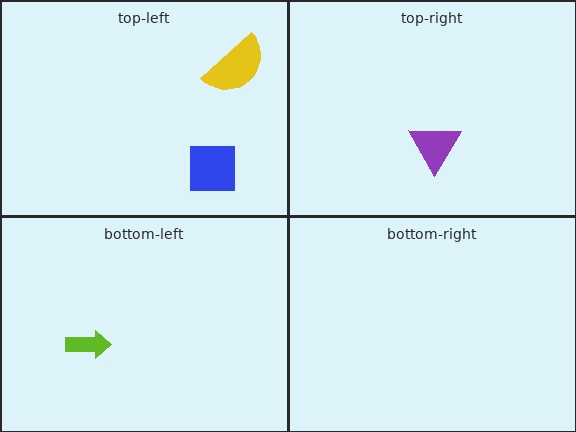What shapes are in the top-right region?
The purple triangle.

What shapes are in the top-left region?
The yellow semicircle, the blue square.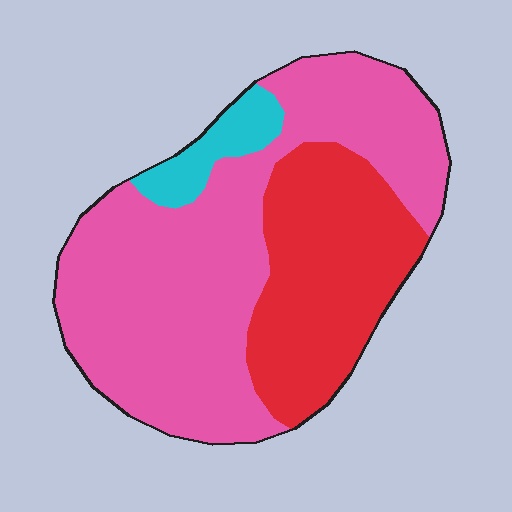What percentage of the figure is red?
Red takes up about one third (1/3) of the figure.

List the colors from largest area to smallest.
From largest to smallest: pink, red, cyan.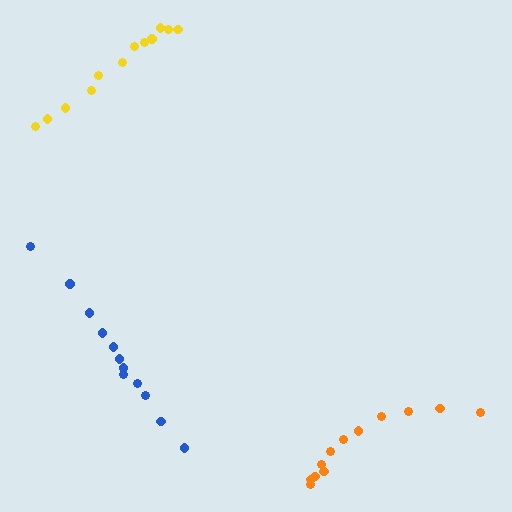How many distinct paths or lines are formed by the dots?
There are 3 distinct paths.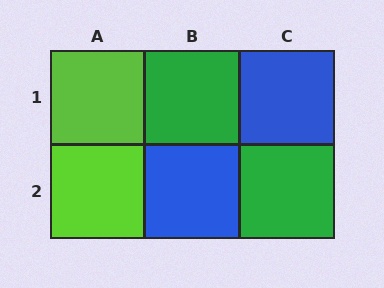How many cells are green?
2 cells are green.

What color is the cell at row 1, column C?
Blue.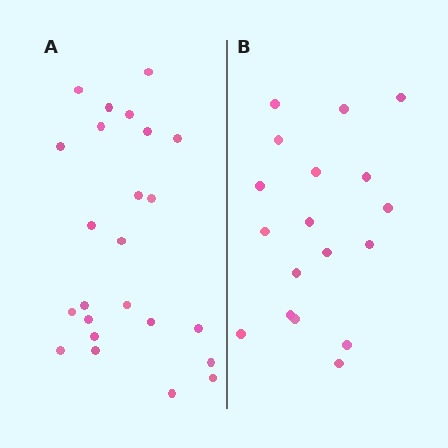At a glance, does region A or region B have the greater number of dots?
Region A (the left region) has more dots.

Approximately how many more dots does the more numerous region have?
Region A has about 6 more dots than region B.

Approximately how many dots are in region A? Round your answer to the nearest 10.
About 20 dots. (The exact count is 24, which rounds to 20.)